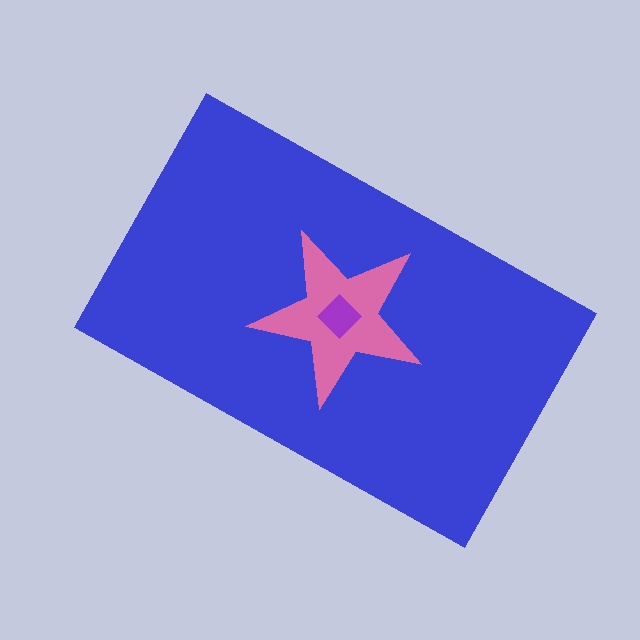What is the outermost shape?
The blue rectangle.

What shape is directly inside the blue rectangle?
The pink star.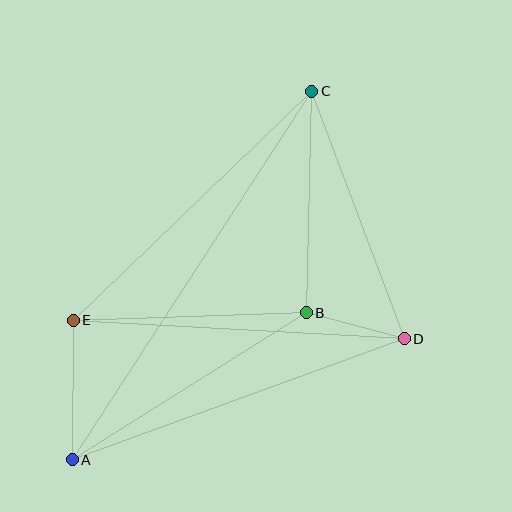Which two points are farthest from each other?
Points A and C are farthest from each other.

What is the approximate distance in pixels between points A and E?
The distance between A and E is approximately 139 pixels.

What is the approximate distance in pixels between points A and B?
The distance between A and B is approximately 276 pixels.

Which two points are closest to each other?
Points B and D are closest to each other.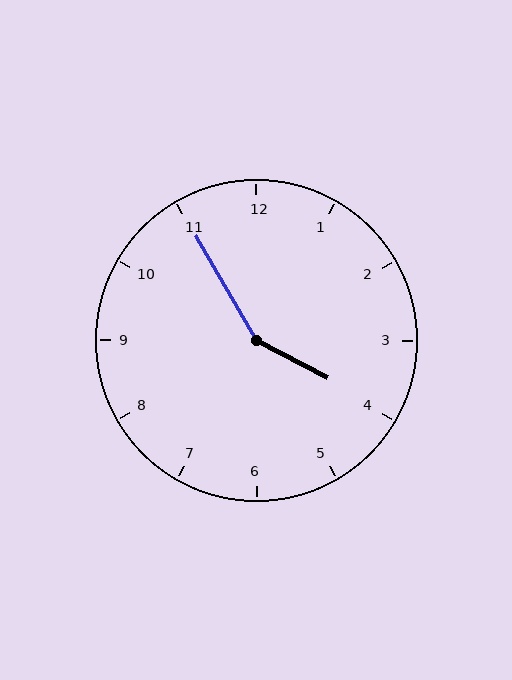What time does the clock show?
3:55.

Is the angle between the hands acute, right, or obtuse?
It is obtuse.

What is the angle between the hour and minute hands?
Approximately 148 degrees.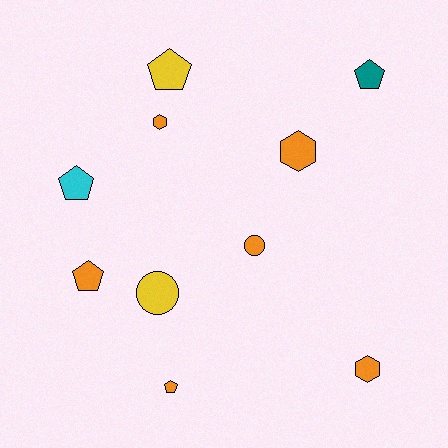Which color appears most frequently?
Orange, with 6 objects.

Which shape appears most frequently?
Pentagon, with 5 objects.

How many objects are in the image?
There are 10 objects.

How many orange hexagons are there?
There are 3 orange hexagons.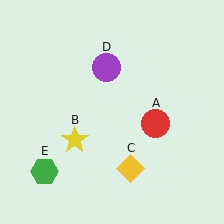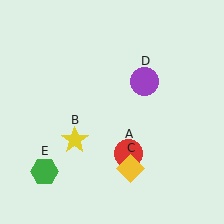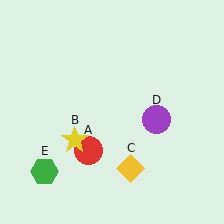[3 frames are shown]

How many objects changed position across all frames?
2 objects changed position: red circle (object A), purple circle (object D).